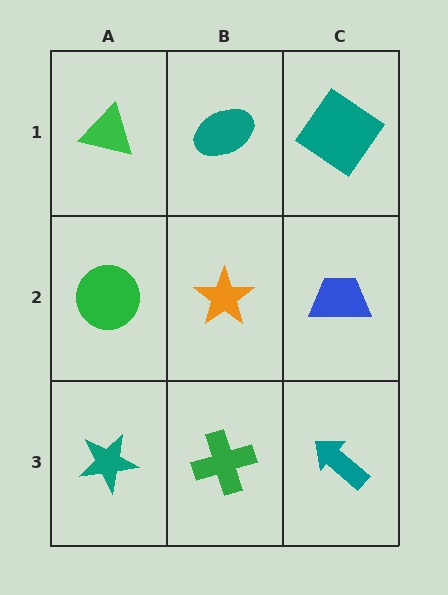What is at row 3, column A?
A teal star.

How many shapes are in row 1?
3 shapes.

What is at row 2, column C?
A blue trapezoid.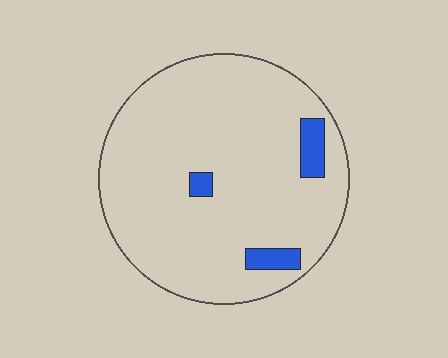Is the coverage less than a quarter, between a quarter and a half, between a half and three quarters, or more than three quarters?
Less than a quarter.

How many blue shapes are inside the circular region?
3.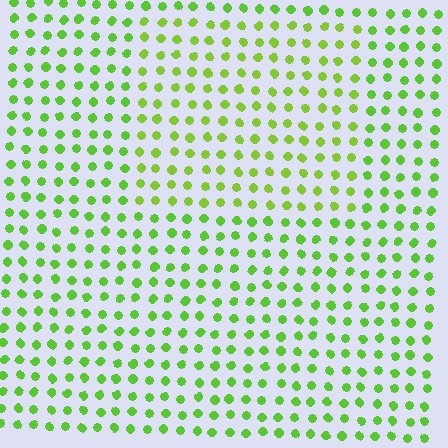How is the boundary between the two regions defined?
The boundary is defined purely by a slight shift in hue (about 17 degrees). Spacing, size, and orientation are identical on both sides.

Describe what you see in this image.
The image is filled with small lime elements in a uniform arrangement. A rectangle-shaped region is visible where the elements are tinted to a slightly different hue, forming a subtle color boundary.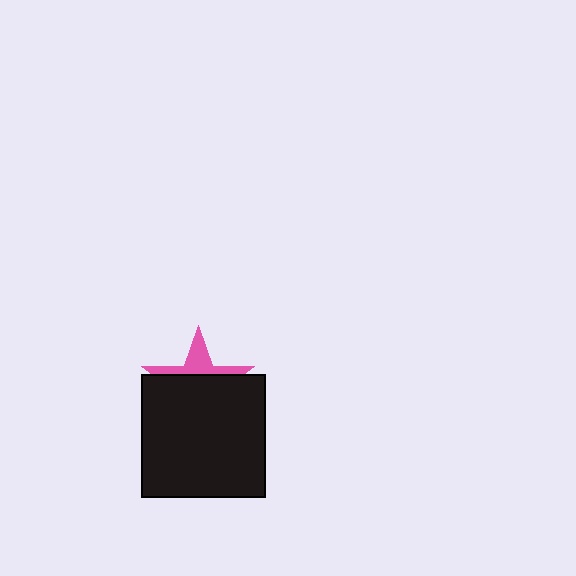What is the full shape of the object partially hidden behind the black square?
The partially hidden object is a pink star.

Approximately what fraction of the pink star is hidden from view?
Roughly 67% of the pink star is hidden behind the black square.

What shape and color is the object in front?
The object in front is a black square.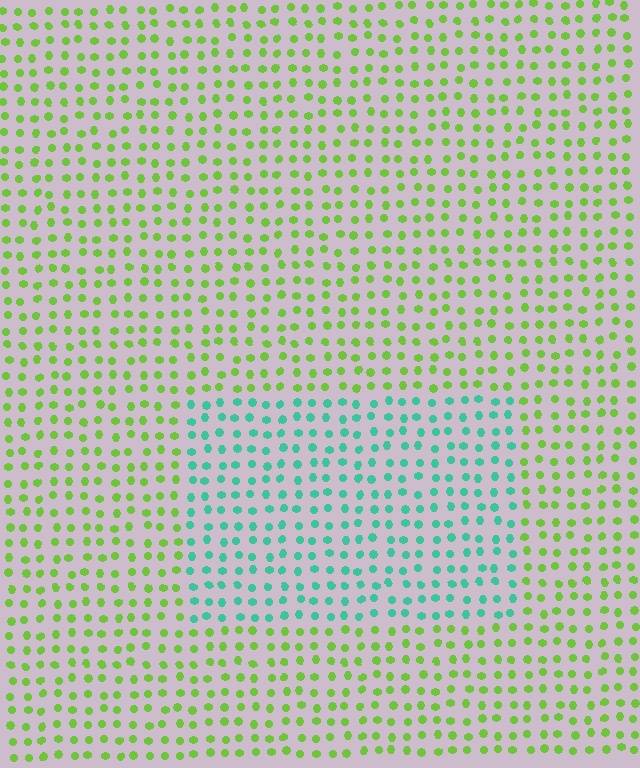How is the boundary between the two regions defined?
The boundary is defined purely by a slight shift in hue (about 63 degrees). Spacing, size, and orientation are identical on both sides.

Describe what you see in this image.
The image is filled with small lime elements in a uniform arrangement. A rectangle-shaped region is visible where the elements are tinted to a slightly different hue, forming a subtle color boundary.